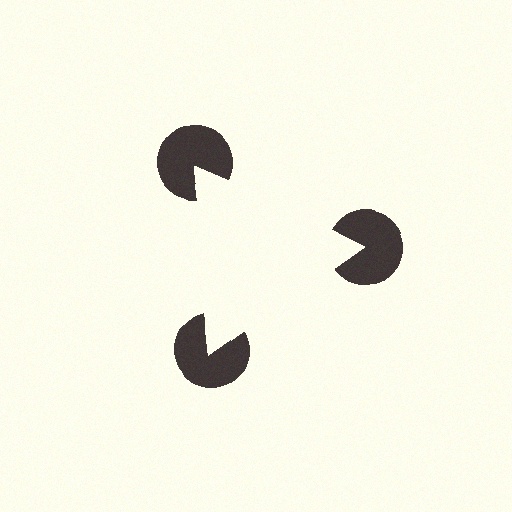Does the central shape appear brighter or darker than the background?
It typically appears slightly brighter than the background, even though no actual brightness change is drawn.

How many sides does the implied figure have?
3 sides.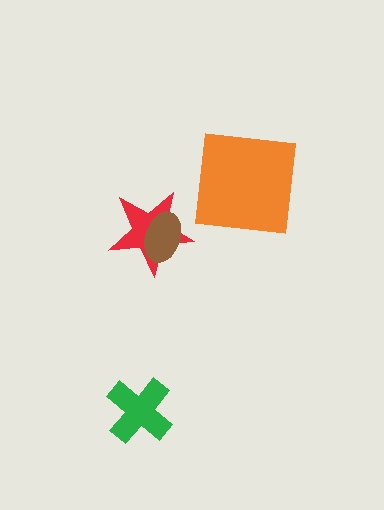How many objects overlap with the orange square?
0 objects overlap with the orange square.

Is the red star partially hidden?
Yes, it is partially covered by another shape.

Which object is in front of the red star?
The brown ellipse is in front of the red star.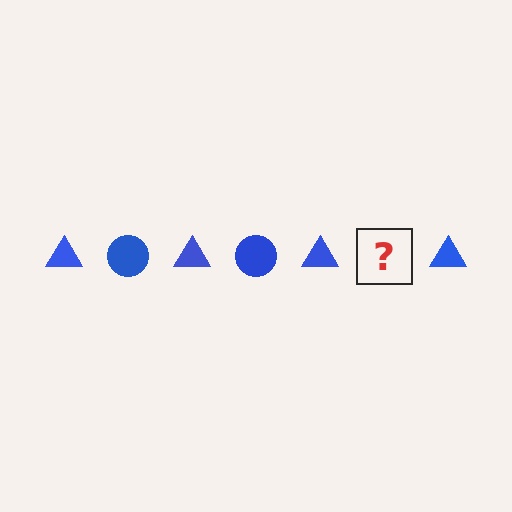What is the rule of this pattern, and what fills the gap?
The rule is that the pattern cycles through triangle, circle shapes in blue. The gap should be filled with a blue circle.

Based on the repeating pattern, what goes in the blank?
The blank should be a blue circle.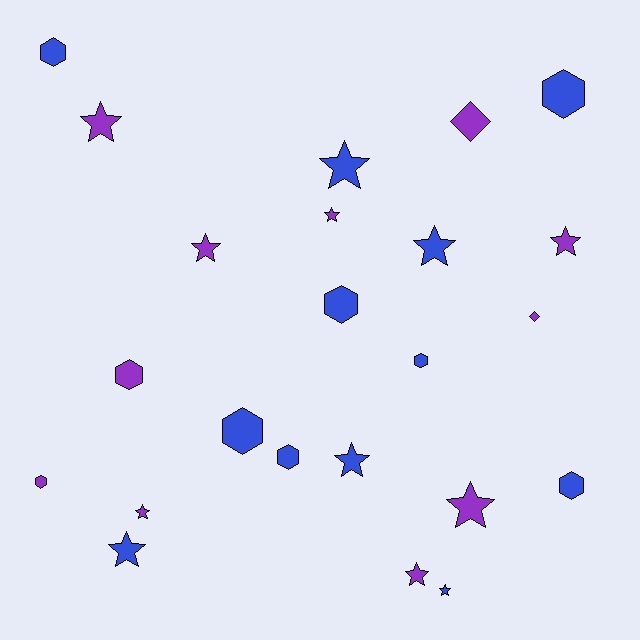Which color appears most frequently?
Blue, with 12 objects.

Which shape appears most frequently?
Star, with 12 objects.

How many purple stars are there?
There are 7 purple stars.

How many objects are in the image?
There are 23 objects.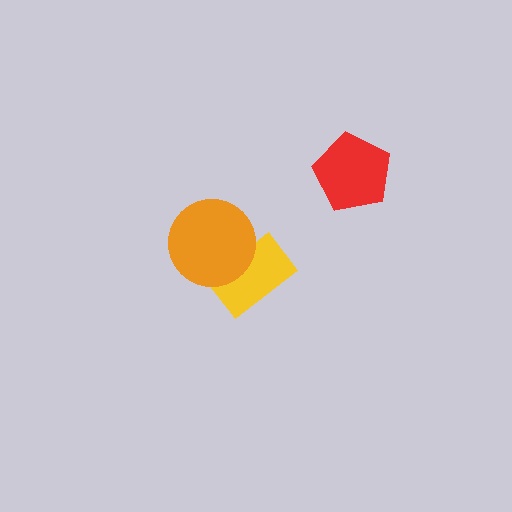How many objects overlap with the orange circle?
1 object overlaps with the orange circle.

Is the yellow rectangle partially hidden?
Yes, it is partially covered by another shape.